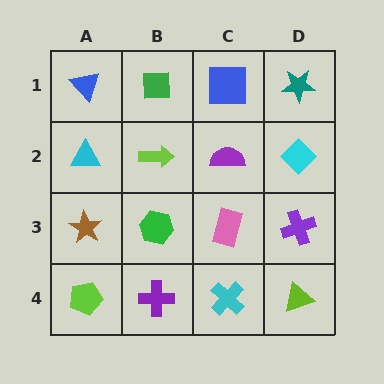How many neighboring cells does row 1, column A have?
2.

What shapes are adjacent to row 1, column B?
A lime arrow (row 2, column B), a blue triangle (row 1, column A), a blue square (row 1, column C).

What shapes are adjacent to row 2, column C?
A blue square (row 1, column C), a pink rectangle (row 3, column C), a lime arrow (row 2, column B), a cyan diamond (row 2, column D).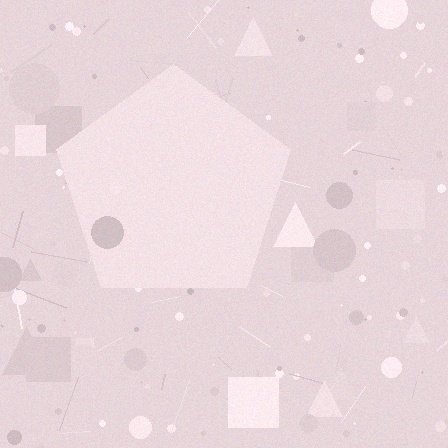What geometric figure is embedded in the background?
A pentagon is embedded in the background.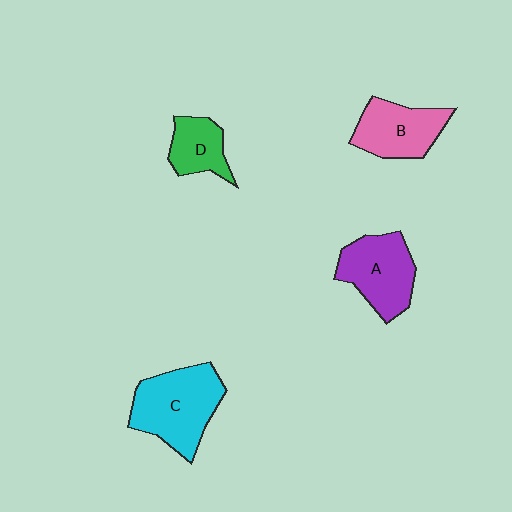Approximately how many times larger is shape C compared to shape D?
Approximately 2.0 times.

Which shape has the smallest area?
Shape D (green).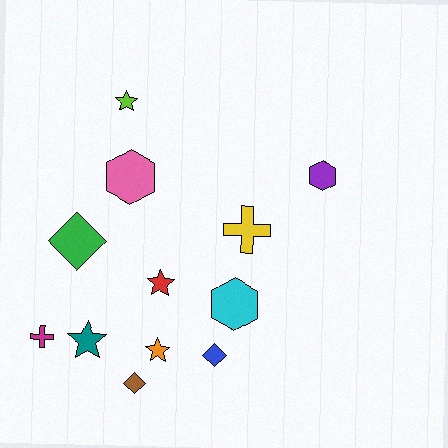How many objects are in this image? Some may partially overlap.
There are 12 objects.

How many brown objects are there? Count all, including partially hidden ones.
There is 1 brown object.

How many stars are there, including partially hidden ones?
There are 4 stars.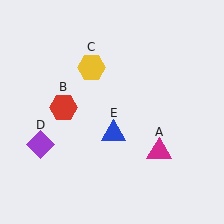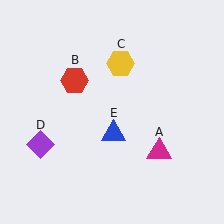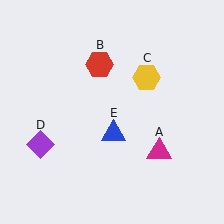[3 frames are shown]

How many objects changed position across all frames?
2 objects changed position: red hexagon (object B), yellow hexagon (object C).